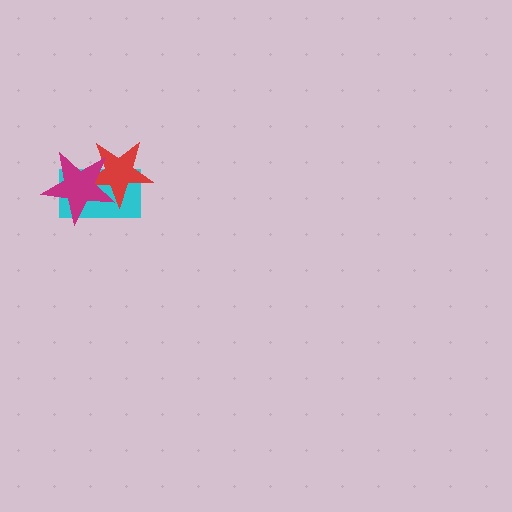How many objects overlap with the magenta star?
2 objects overlap with the magenta star.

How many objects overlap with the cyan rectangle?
2 objects overlap with the cyan rectangle.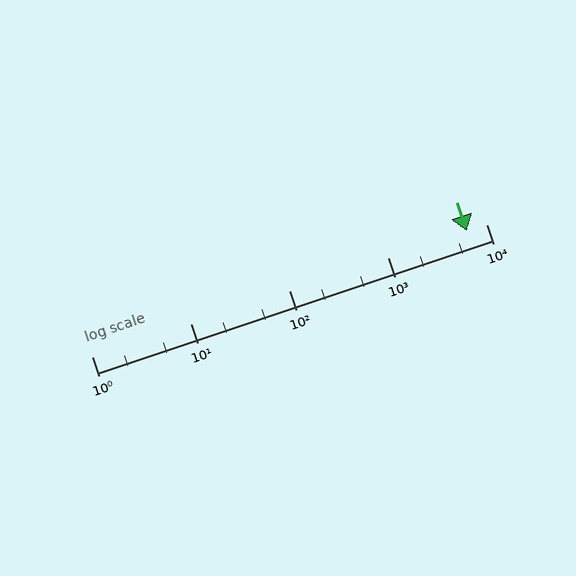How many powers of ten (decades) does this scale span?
The scale spans 4 decades, from 1 to 10000.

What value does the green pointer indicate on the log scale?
The pointer indicates approximately 6400.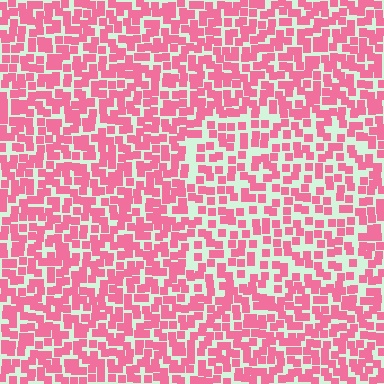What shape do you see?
I see a rectangle.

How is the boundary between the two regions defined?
The boundary is defined by a change in element density (approximately 1.5x ratio). All elements are the same color, size, and shape.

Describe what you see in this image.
The image contains small pink elements arranged at two different densities. A rectangle-shaped region is visible where the elements are less densely packed than the surrounding area.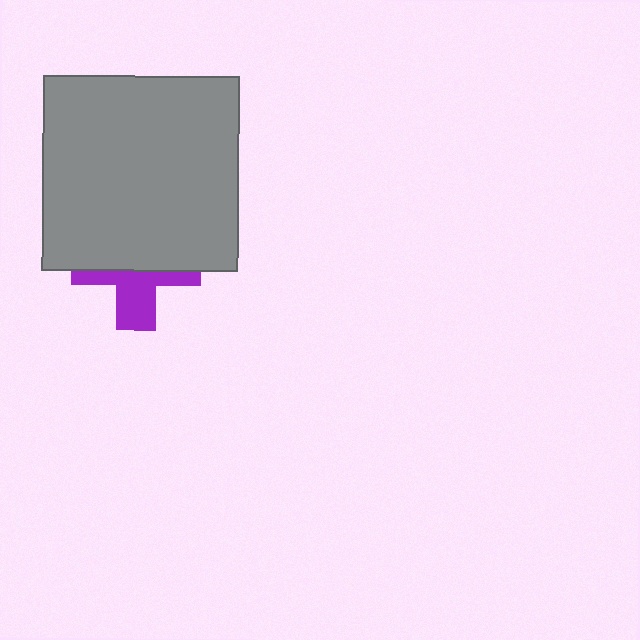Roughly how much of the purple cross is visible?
A small part of it is visible (roughly 41%).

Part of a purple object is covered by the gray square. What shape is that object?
It is a cross.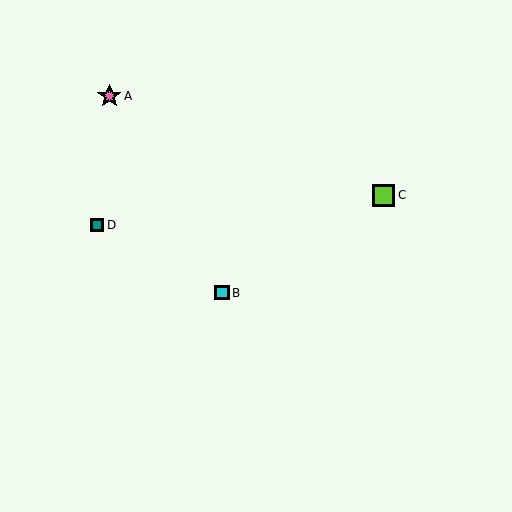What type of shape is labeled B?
Shape B is a cyan square.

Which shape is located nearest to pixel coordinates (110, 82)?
The pink star (labeled A) at (109, 96) is nearest to that location.